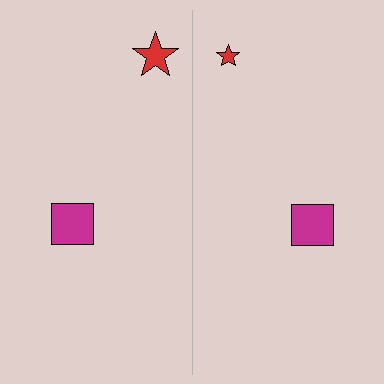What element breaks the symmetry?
The red star on the right side has a different size than its mirror counterpart.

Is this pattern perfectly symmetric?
No, the pattern is not perfectly symmetric. The red star on the right side has a different size than its mirror counterpart.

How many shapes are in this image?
There are 4 shapes in this image.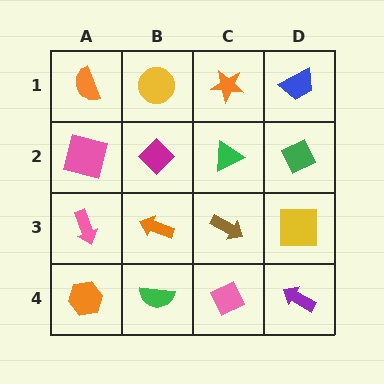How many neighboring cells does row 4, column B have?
3.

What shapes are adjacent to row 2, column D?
A blue trapezoid (row 1, column D), a yellow square (row 3, column D), a green triangle (row 2, column C).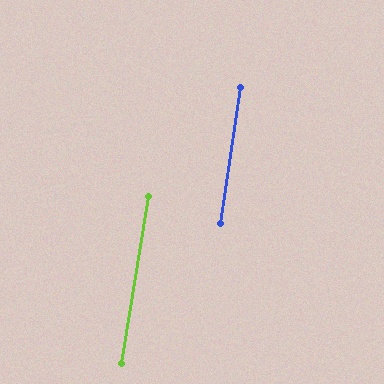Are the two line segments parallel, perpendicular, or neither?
Parallel — their directions differ by only 1.1°.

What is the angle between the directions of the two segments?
Approximately 1 degree.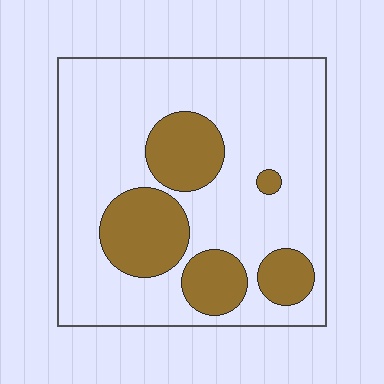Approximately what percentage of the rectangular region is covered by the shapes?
Approximately 25%.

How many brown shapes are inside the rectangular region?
5.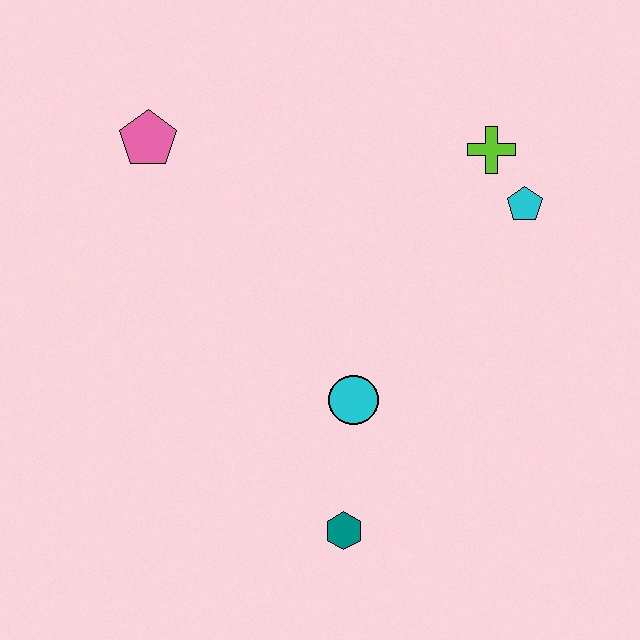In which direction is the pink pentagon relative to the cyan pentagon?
The pink pentagon is to the left of the cyan pentagon.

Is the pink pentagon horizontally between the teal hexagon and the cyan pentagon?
No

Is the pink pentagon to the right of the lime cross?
No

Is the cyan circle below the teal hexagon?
No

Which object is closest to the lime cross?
The cyan pentagon is closest to the lime cross.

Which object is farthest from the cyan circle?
The pink pentagon is farthest from the cyan circle.